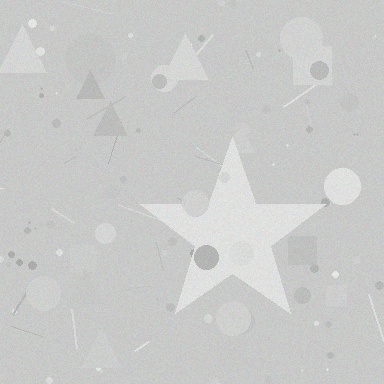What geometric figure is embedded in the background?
A star is embedded in the background.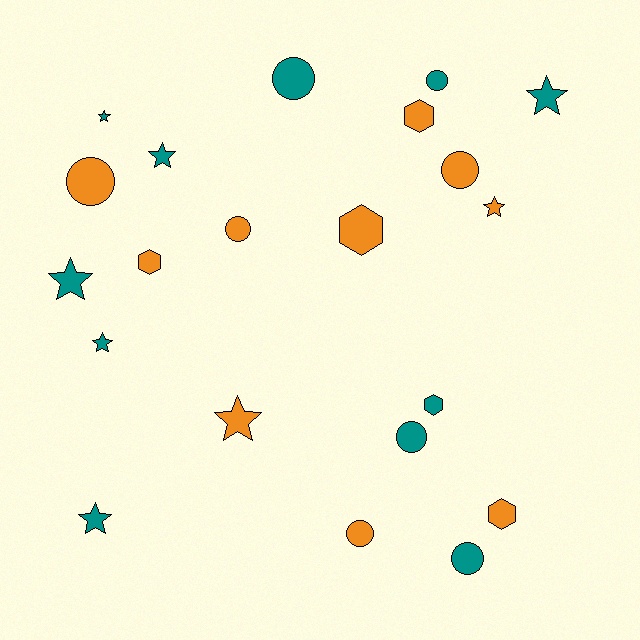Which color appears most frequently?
Teal, with 11 objects.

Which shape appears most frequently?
Circle, with 8 objects.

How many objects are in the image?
There are 21 objects.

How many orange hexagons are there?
There are 4 orange hexagons.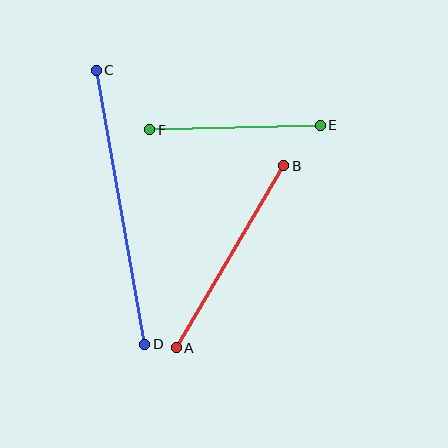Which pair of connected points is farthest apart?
Points C and D are farthest apart.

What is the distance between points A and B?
The distance is approximately 211 pixels.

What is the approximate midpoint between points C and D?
The midpoint is at approximately (120, 207) pixels.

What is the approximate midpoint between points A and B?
The midpoint is at approximately (230, 257) pixels.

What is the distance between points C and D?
The distance is approximately 278 pixels.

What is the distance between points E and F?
The distance is approximately 171 pixels.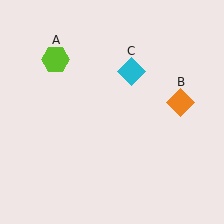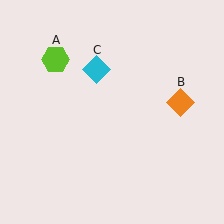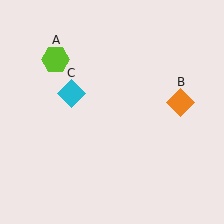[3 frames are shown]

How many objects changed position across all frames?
1 object changed position: cyan diamond (object C).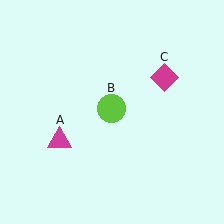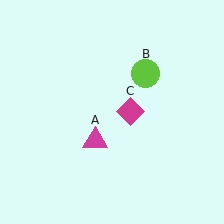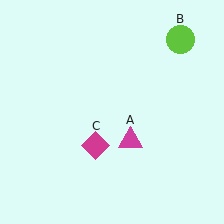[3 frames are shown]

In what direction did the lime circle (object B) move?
The lime circle (object B) moved up and to the right.